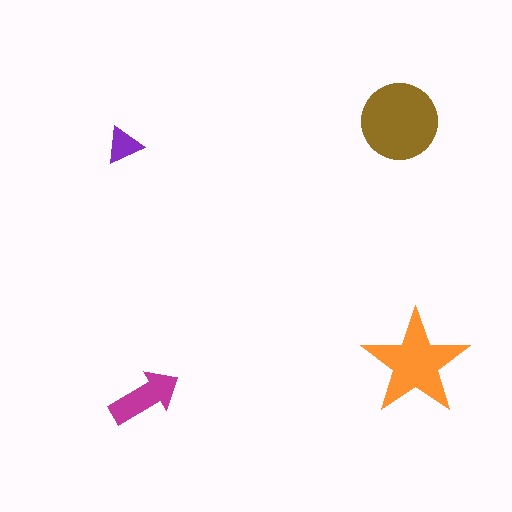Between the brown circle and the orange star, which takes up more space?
The brown circle.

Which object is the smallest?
The purple triangle.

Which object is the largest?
The brown circle.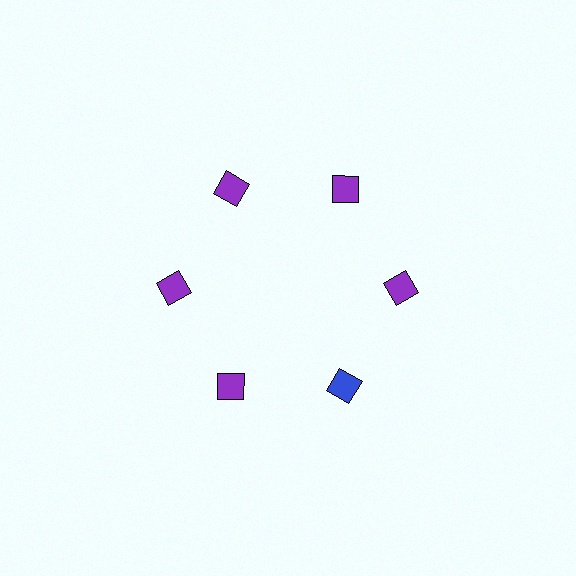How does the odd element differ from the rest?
It has a different color: blue instead of purple.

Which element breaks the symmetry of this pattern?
The blue diamond at roughly the 5 o'clock position breaks the symmetry. All other shapes are purple diamonds.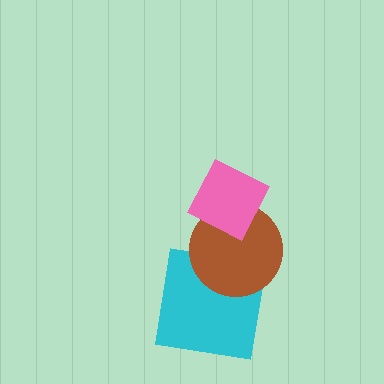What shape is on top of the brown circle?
The pink diamond is on top of the brown circle.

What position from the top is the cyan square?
The cyan square is 3rd from the top.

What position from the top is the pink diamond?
The pink diamond is 1st from the top.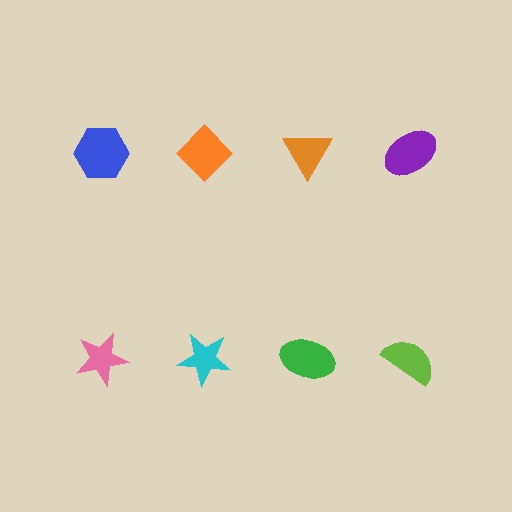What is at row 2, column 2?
A cyan star.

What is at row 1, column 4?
A purple ellipse.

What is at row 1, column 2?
An orange diamond.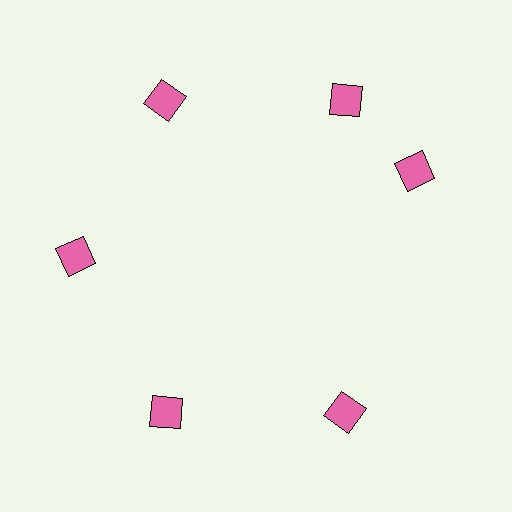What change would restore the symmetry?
The symmetry would be restored by rotating it back into even spacing with its neighbors so that all 6 diamonds sit at equal angles and equal distance from the center.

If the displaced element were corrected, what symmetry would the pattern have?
It would have 6-fold rotational symmetry — the pattern would map onto itself every 60 degrees.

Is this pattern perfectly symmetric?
No. The 6 pink diamonds are arranged in a ring, but one element near the 3 o'clock position is rotated out of alignment along the ring, breaking the 6-fold rotational symmetry.